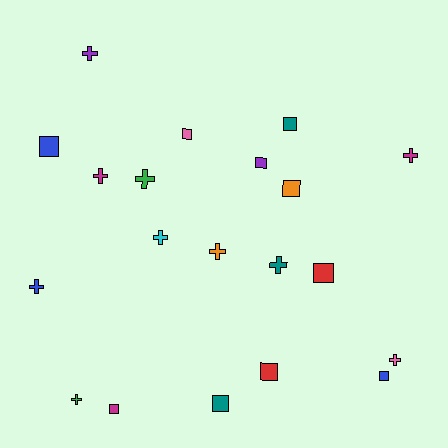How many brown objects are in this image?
There are no brown objects.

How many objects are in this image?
There are 20 objects.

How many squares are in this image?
There are 10 squares.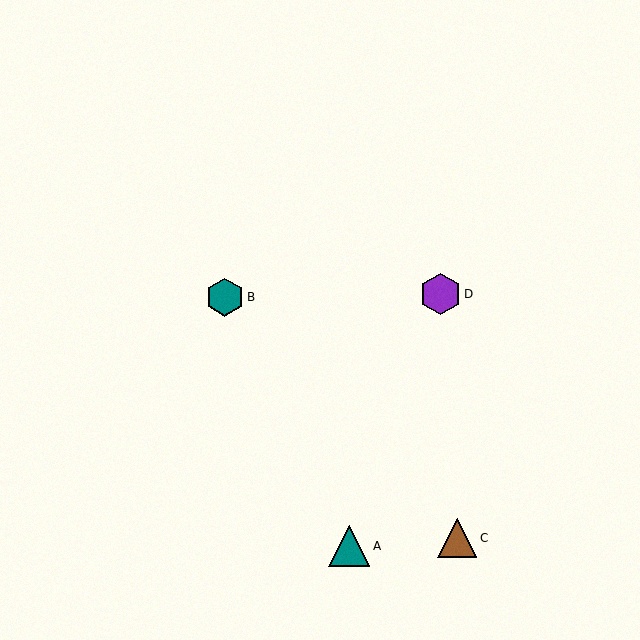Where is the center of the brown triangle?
The center of the brown triangle is at (457, 538).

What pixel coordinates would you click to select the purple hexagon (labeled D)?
Click at (440, 294) to select the purple hexagon D.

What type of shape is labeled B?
Shape B is a teal hexagon.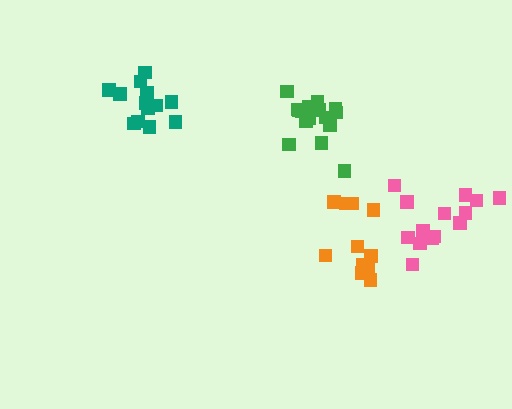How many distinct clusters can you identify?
There are 4 distinct clusters.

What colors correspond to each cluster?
The clusters are colored: green, orange, teal, pink.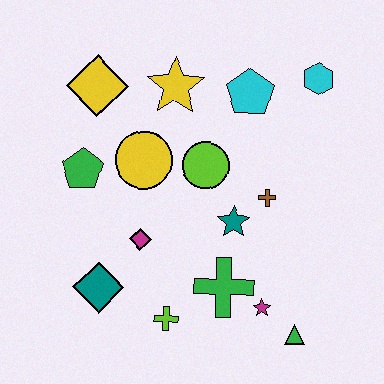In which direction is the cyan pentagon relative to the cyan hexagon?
The cyan pentagon is to the left of the cyan hexagon.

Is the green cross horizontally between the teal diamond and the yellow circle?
No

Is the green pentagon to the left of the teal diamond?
Yes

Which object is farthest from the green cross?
The yellow diamond is farthest from the green cross.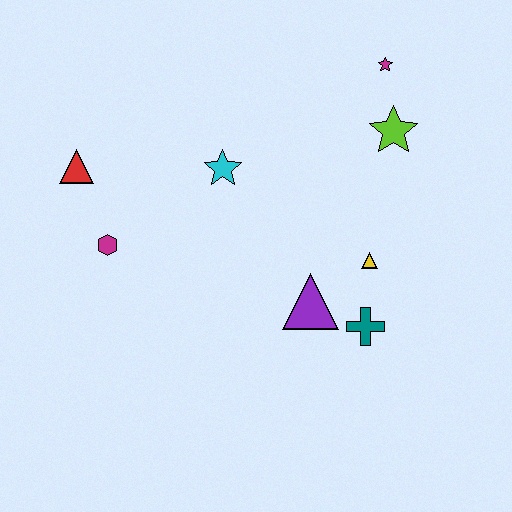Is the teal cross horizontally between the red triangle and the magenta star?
Yes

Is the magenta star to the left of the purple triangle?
No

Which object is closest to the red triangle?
The magenta hexagon is closest to the red triangle.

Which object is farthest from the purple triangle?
The red triangle is farthest from the purple triangle.